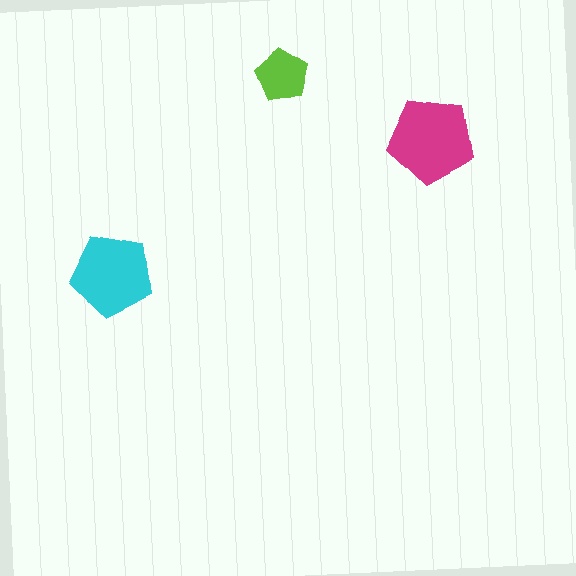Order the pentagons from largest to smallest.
the magenta one, the cyan one, the lime one.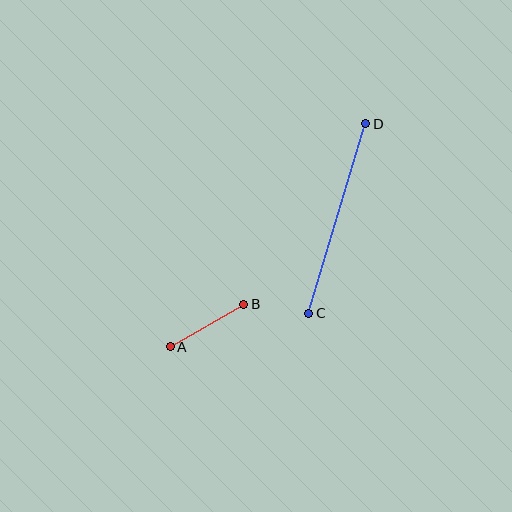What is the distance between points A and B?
The distance is approximately 85 pixels.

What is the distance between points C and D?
The distance is approximately 198 pixels.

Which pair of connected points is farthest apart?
Points C and D are farthest apart.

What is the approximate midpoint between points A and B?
The midpoint is at approximately (207, 326) pixels.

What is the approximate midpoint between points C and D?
The midpoint is at approximately (337, 218) pixels.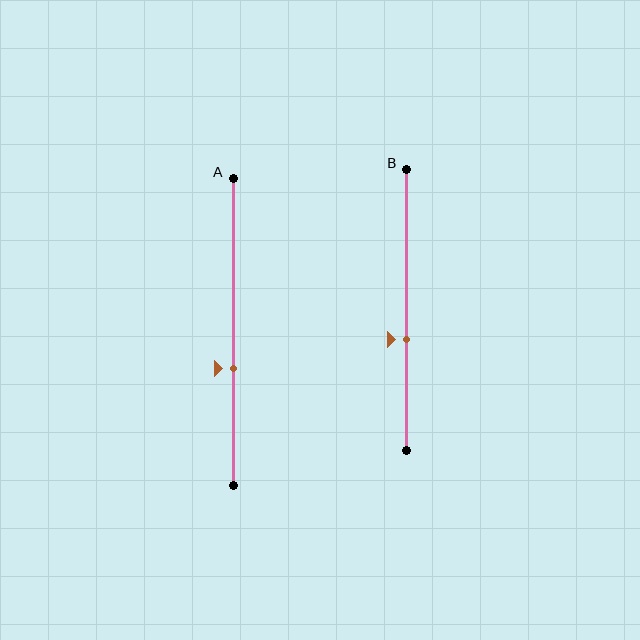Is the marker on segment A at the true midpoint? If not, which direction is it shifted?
No, the marker on segment A is shifted downward by about 12% of the segment length.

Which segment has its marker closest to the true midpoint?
Segment B has its marker closest to the true midpoint.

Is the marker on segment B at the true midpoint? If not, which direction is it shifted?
No, the marker on segment B is shifted downward by about 11% of the segment length.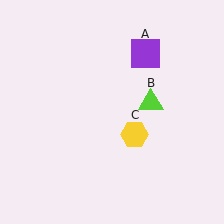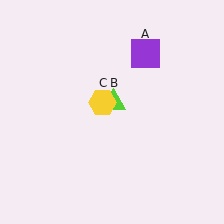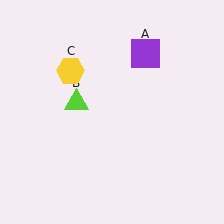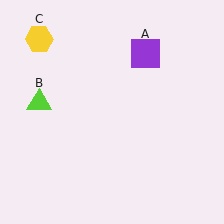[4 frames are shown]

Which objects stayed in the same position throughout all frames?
Purple square (object A) remained stationary.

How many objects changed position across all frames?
2 objects changed position: lime triangle (object B), yellow hexagon (object C).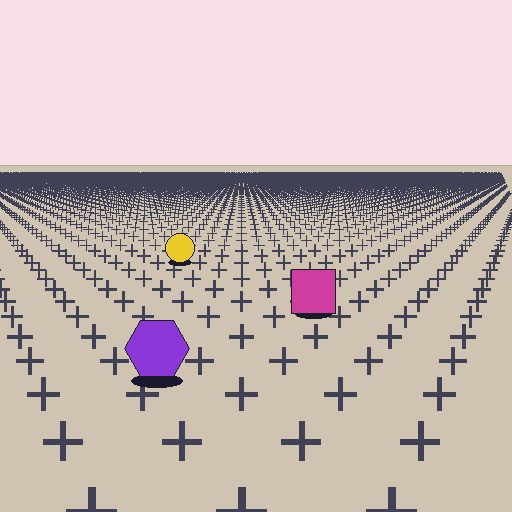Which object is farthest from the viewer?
The yellow circle is farthest from the viewer. It appears smaller and the ground texture around it is denser.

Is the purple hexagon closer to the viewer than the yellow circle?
Yes. The purple hexagon is closer — you can tell from the texture gradient: the ground texture is coarser near it.